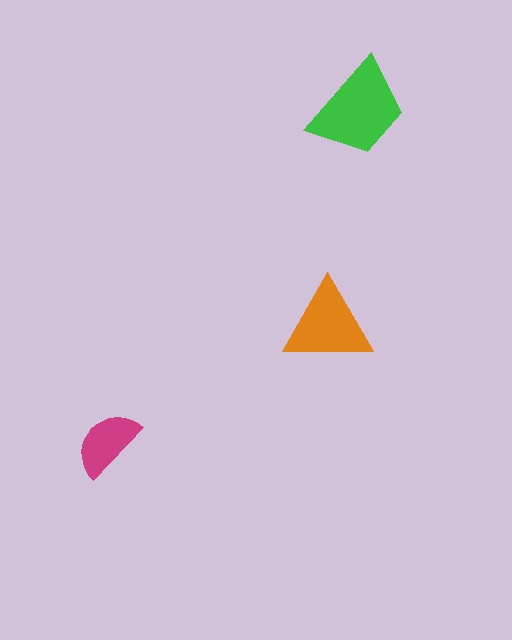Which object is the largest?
The green trapezoid.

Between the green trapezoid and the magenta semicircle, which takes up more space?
The green trapezoid.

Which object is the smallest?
The magenta semicircle.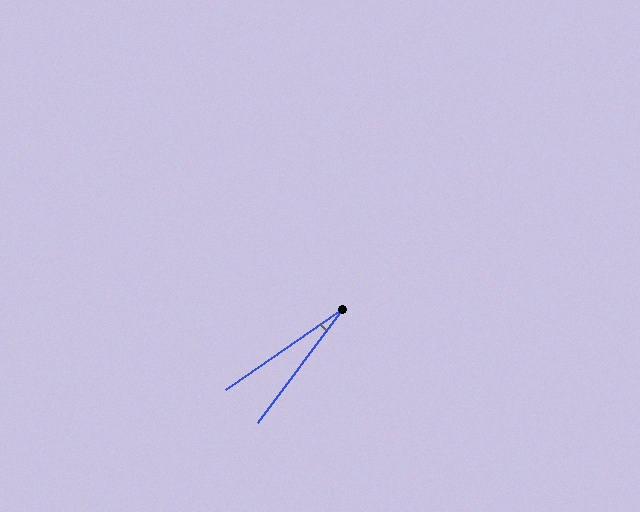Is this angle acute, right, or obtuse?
It is acute.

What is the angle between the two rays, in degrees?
Approximately 19 degrees.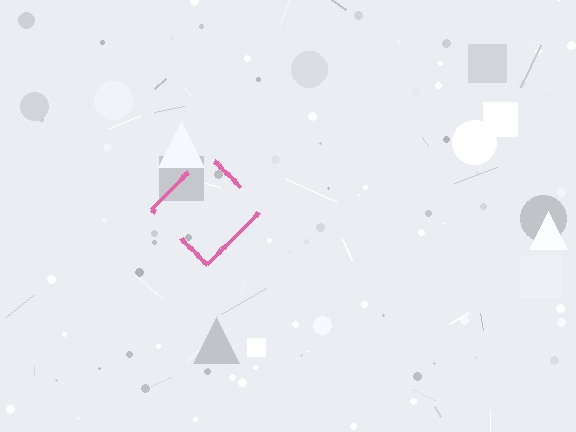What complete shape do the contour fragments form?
The contour fragments form a diamond.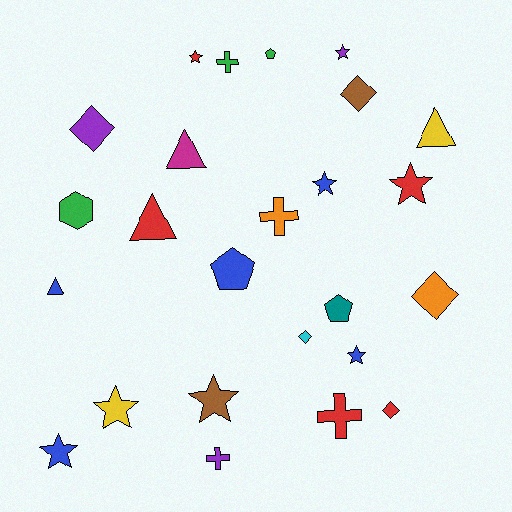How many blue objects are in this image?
There are 5 blue objects.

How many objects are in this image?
There are 25 objects.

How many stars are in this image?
There are 8 stars.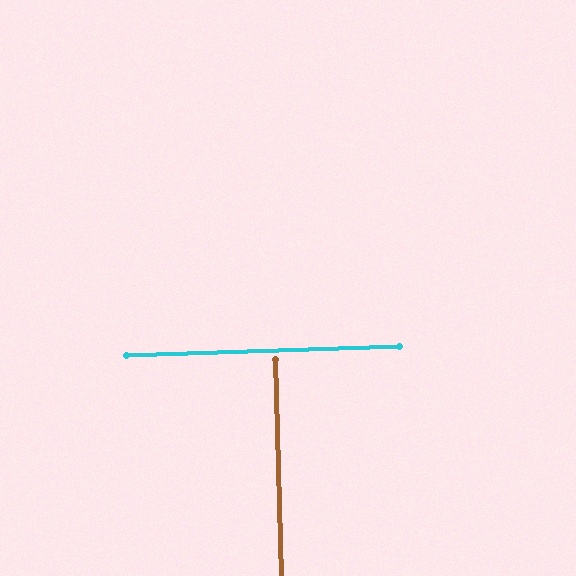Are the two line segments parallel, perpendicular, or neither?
Perpendicular — they meet at approximately 90°.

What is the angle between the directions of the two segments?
Approximately 90 degrees.